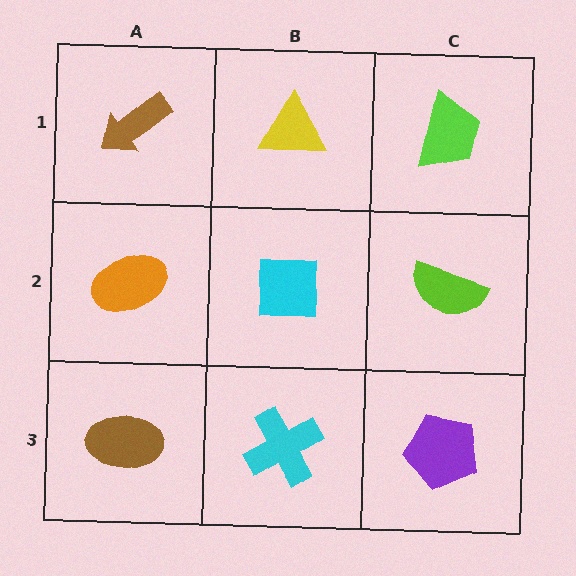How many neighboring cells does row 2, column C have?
3.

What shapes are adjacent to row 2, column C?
A lime trapezoid (row 1, column C), a purple pentagon (row 3, column C), a cyan square (row 2, column B).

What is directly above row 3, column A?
An orange ellipse.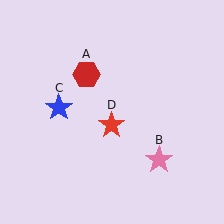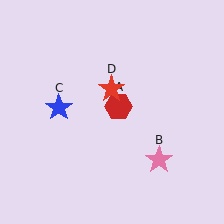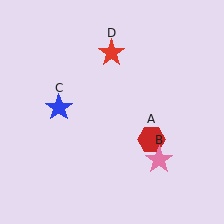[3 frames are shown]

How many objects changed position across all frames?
2 objects changed position: red hexagon (object A), red star (object D).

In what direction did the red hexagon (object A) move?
The red hexagon (object A) moved down and to the right.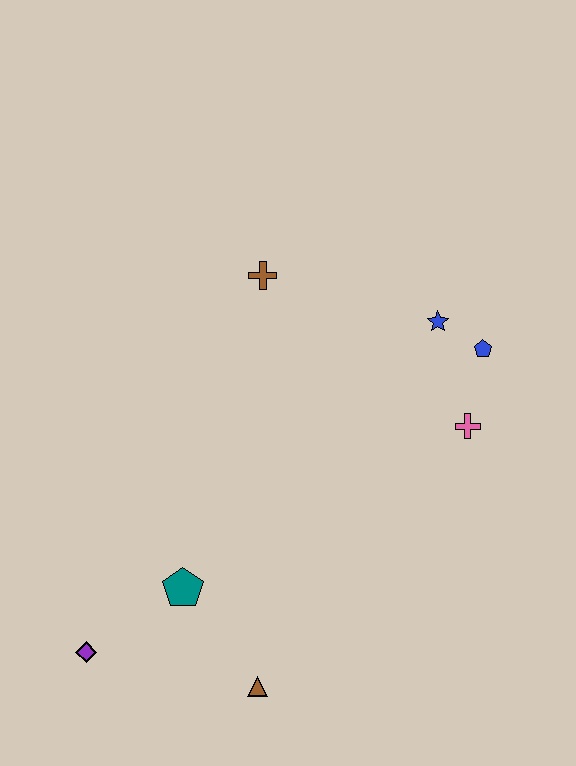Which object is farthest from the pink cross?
The purple diamond is farthest from the pink cross.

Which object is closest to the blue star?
The blue pentagon is closest to the blue star.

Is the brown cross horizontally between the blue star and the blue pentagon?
No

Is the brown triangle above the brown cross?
No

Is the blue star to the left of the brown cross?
No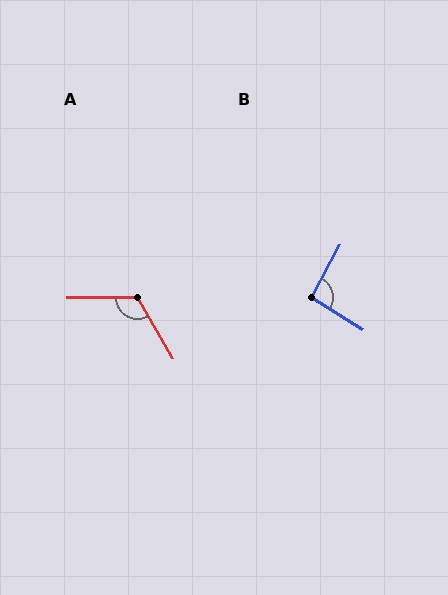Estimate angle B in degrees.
Approximately 94 degrees.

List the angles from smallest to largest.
B (94°), A (121°).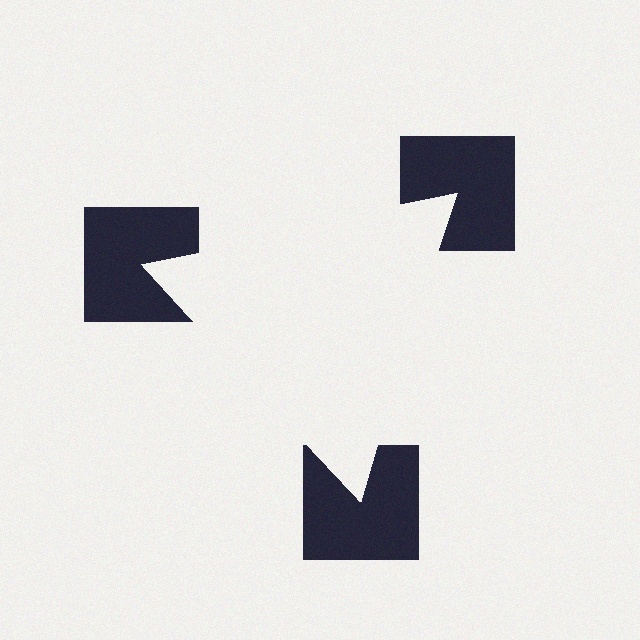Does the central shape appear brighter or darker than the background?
It typically appears slightly brighter than the background, even though no actual brightness change is drawn.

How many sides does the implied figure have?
3 sides.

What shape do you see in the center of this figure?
An illusory triangle — its edges are inferred from the aligned wedge cuts in the notched squares, not physically drawn.